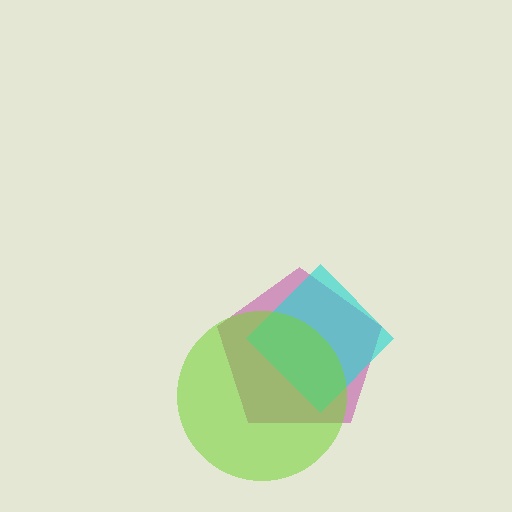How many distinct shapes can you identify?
There are 3 distinct shapes: a magenta pentagon, a cyan diamond, a lime circle.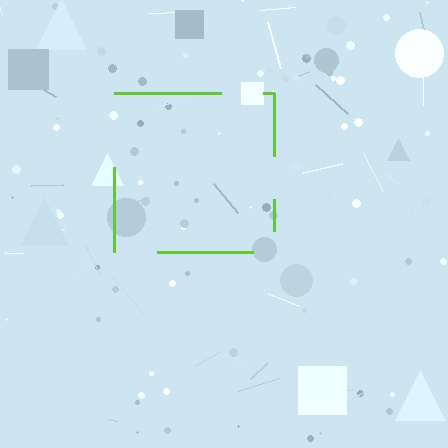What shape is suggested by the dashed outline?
The dashed outline suggests a square.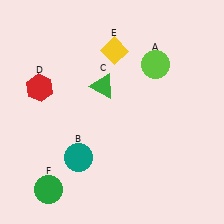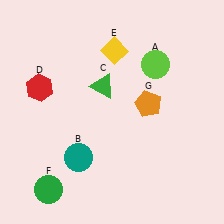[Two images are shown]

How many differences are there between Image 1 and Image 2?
There is 1 difference between the two images.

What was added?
An orange pentagon (G) was added in Image 2.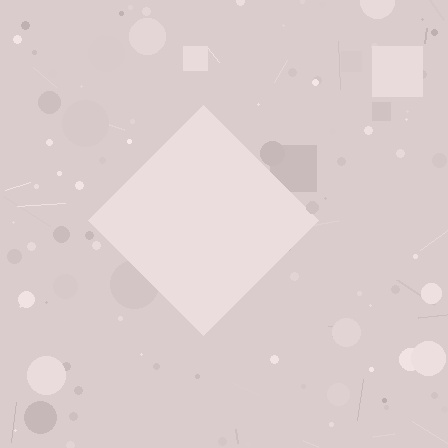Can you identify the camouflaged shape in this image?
The camouflaged shape is a diamond.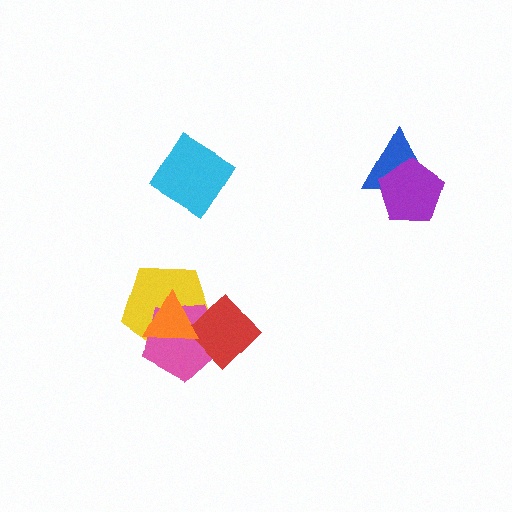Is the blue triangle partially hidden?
Yes, it is partially covered by another shape.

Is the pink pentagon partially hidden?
Yes, it is partially covered by another shape.